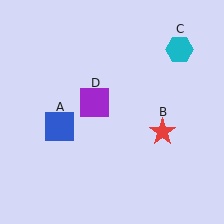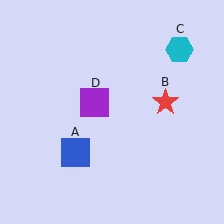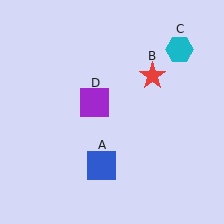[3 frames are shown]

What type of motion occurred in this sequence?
The blue square (object A), red star (object B) rotated counterclockwise around the center of the scene.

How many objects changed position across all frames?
2 objects changed position: blue square (object A), red star (object B).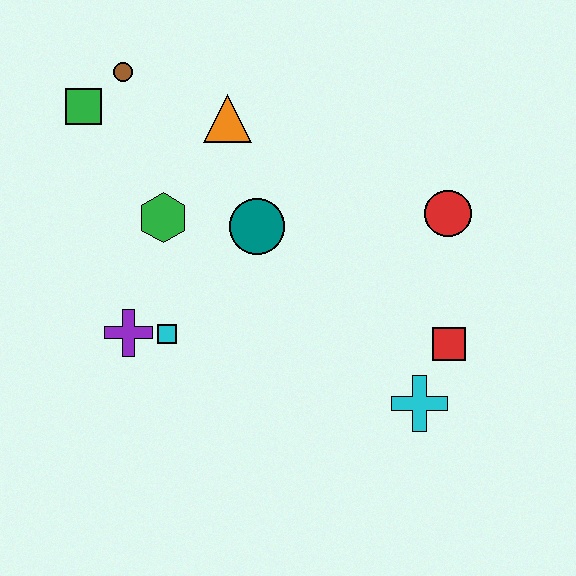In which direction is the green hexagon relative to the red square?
The green hexagon is to the left of the red square.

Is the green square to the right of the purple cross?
No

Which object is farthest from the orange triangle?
The cyan cross is farthest from the orange triangle.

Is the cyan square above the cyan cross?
Yes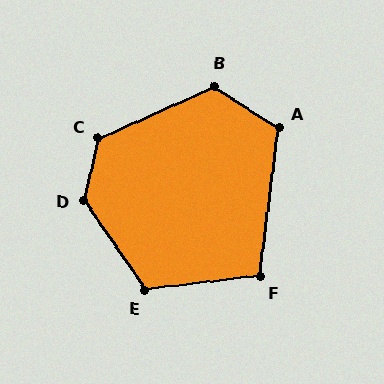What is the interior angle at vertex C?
Approximately 127 degrees (obtuse).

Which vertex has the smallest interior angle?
F, at approximately 104 degrees.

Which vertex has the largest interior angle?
D, at approximately 133 degrees.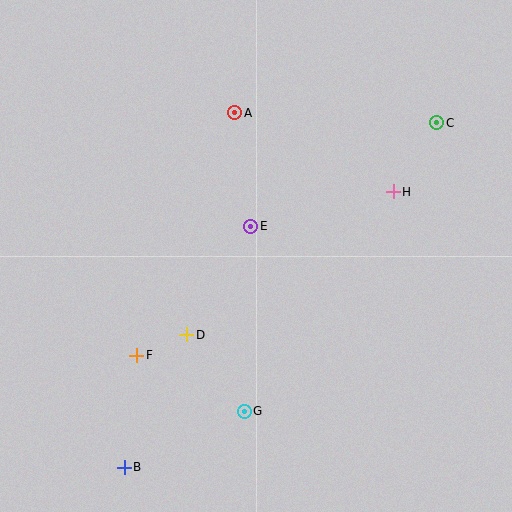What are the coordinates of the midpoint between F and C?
The midpoint between F and C is at (287, 239).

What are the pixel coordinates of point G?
Point G is at (244, 411).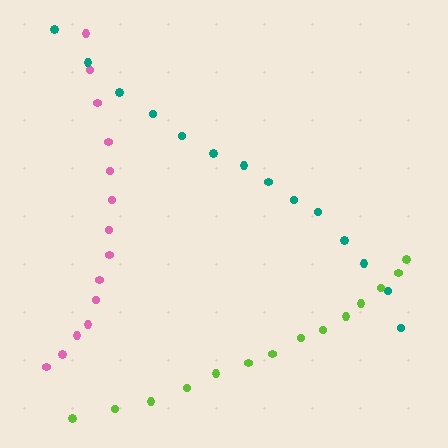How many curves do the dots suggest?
There are 3 distinct paths.